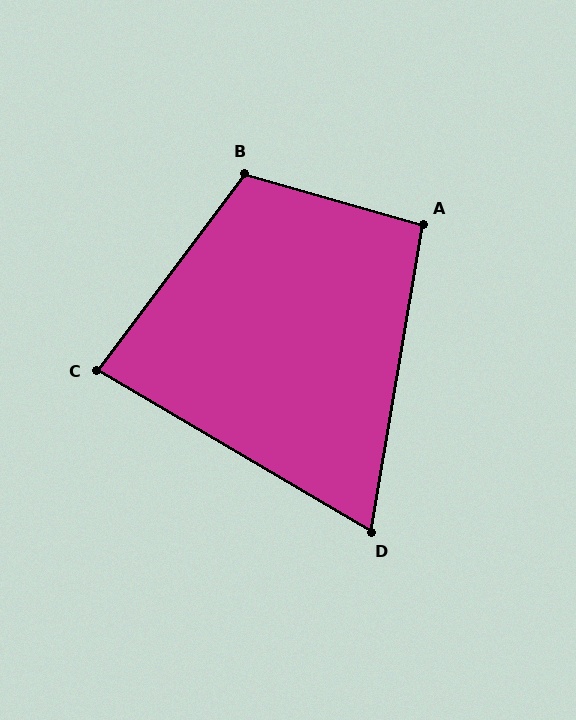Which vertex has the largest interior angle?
B, at approximately 111 degrees.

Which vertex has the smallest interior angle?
D, at approximately 69 degrees.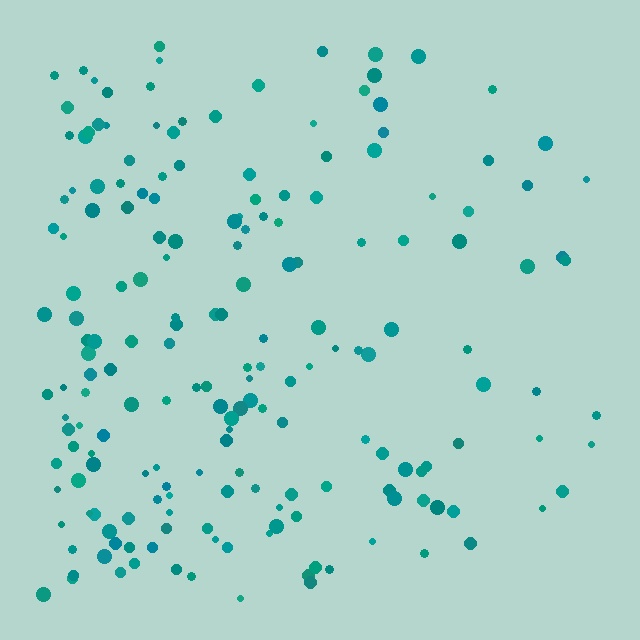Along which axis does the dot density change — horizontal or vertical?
Horizontal.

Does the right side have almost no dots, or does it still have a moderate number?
Still a moderate number, just noticeably fewer than the left.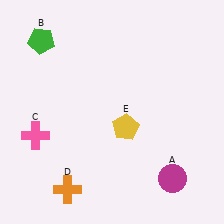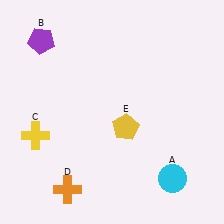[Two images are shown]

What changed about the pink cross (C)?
In Image 1, C is pink. In Image 2, it changed to yellow.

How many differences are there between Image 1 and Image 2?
There are 3 differences between the two images.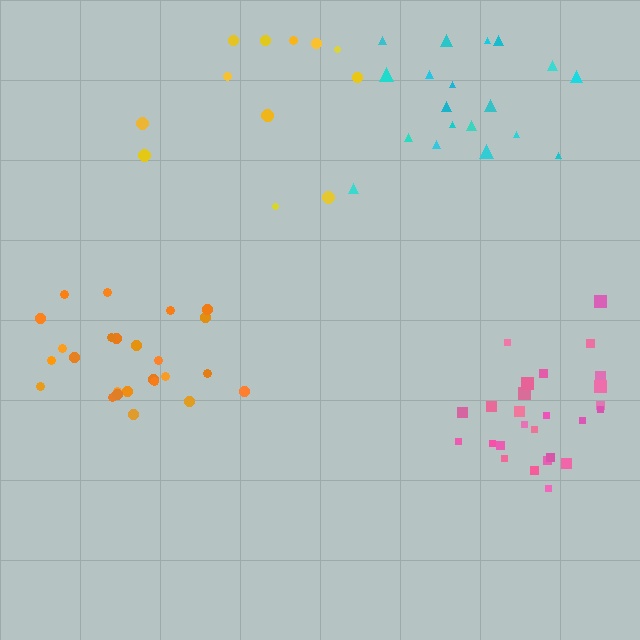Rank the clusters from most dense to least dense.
pink, orange, cyan, yellow.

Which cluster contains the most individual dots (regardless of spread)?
Pink (26).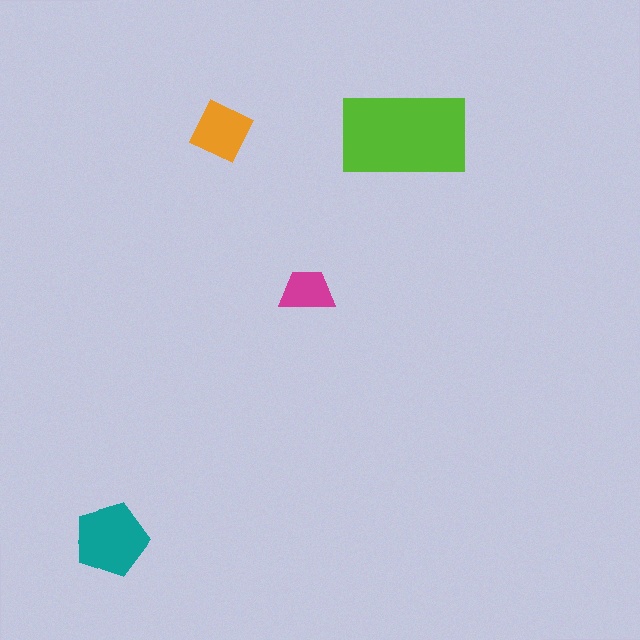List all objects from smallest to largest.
The magenta trapezoid, the orange diamond, the teal pentagon, the lime rectangle.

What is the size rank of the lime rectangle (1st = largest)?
1st.